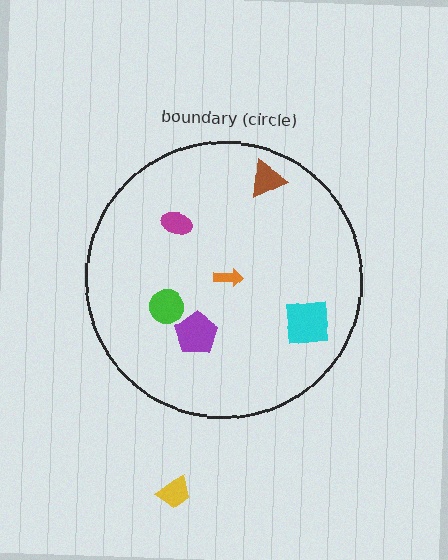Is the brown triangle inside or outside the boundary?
Inside.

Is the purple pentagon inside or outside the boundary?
Inside.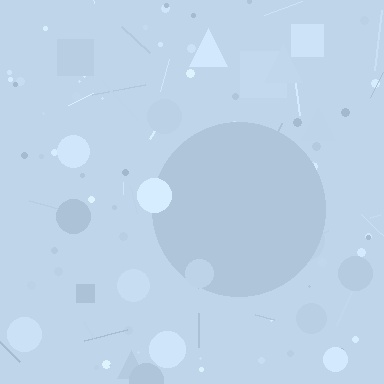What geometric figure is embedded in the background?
A circle is embedded in the background.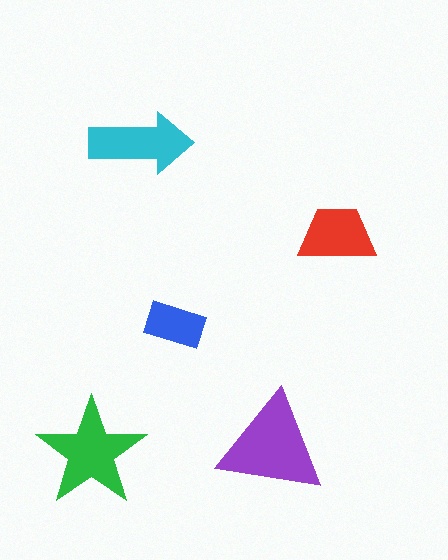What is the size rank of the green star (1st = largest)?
2nd.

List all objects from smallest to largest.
The blue rectangle, the red trapezoid, the cyan arrow, the green star, the purple triangle.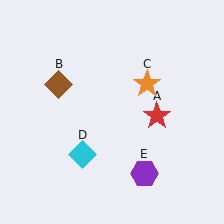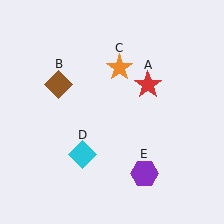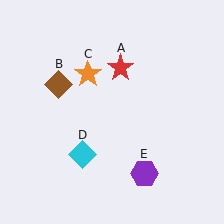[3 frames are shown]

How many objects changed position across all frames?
2 objects changed position: red star (object A), orange star (object C).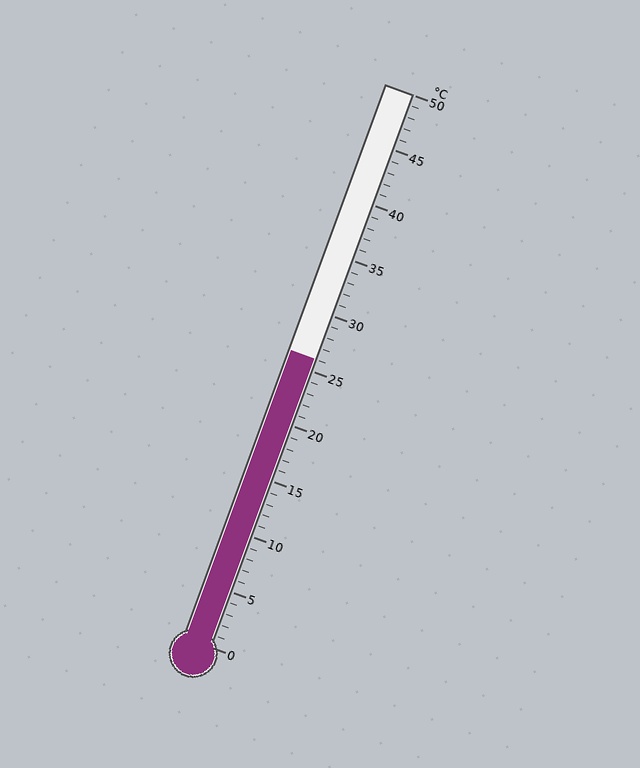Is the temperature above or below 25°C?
The temperature is above 25°C.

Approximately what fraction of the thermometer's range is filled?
The thermometer is filled to approximately 50% of its range.